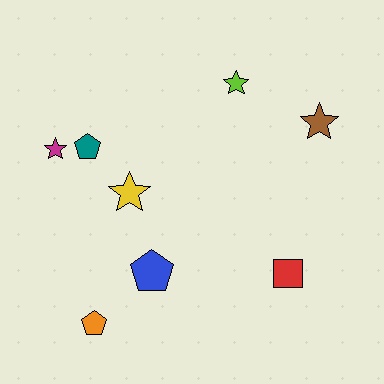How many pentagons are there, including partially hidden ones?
There are 3 pentagons.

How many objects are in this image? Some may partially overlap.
There are 8 objects.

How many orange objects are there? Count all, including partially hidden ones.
There is 1 orange object.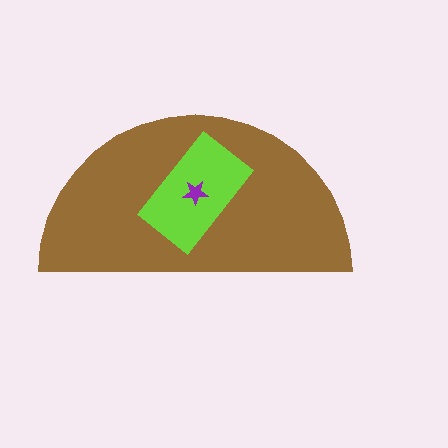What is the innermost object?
The purple star.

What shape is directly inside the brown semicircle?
The lime rectangle.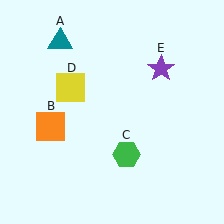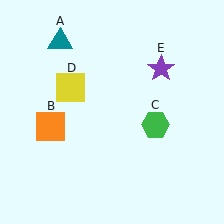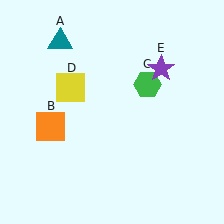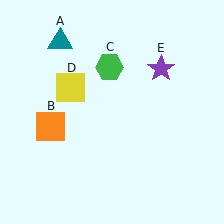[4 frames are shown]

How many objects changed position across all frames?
1 object changed position: green hexagon (object C).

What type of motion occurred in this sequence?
The green hexagon (object C) rotated counterclockwise around the center of the scene.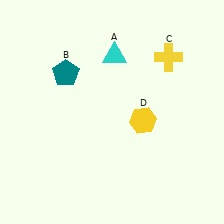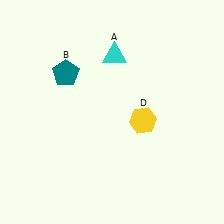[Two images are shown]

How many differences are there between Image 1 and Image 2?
There is 1 difference between the two images.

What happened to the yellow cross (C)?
The yellow cross (C) was removed in Image 2. It was in the top-right area of Image 1.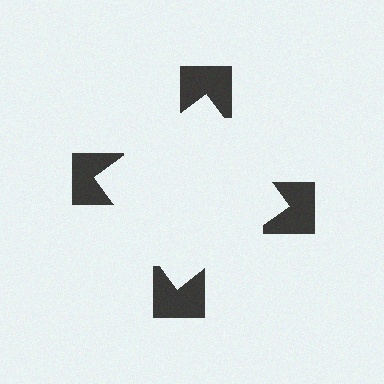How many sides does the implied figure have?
4 sides.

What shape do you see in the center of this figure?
An illusory square — its edges are inferred from the aligned wedge cuts in the notched squares, not physically drawn.